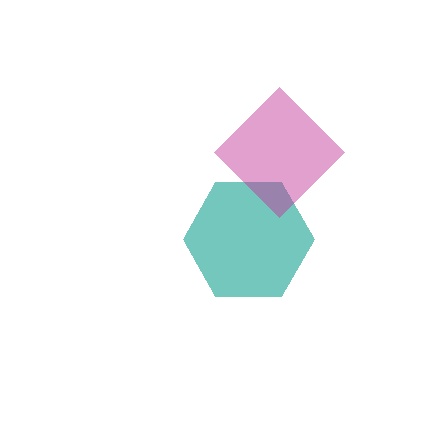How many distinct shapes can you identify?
There are 2 distinct shapes: a teal hexagon, a magenta diamond.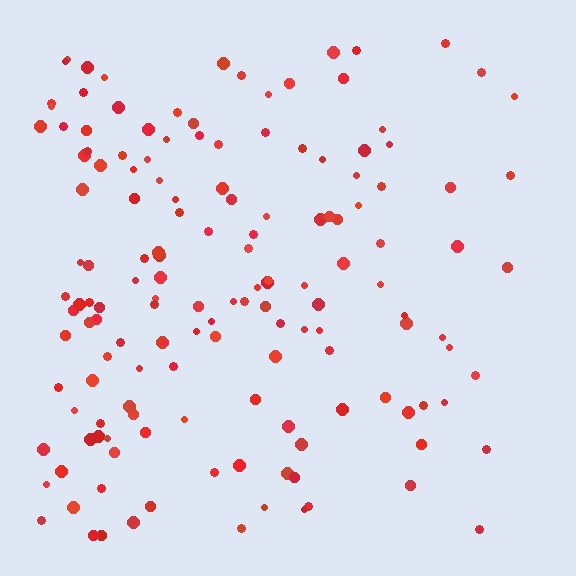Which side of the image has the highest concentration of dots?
The left.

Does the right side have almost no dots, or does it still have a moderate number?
Still a moderate number, just noticeably fewer than the left.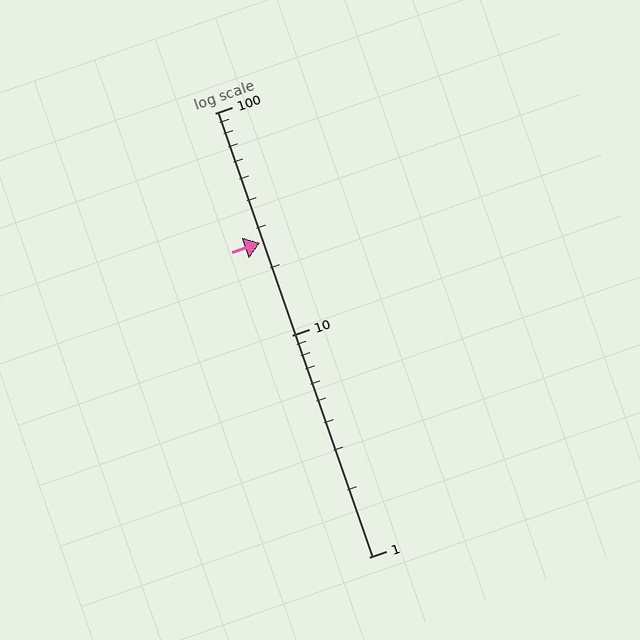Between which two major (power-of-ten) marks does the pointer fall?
The pointer is between 10 and 100.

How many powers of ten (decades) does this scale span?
The scale spans 2 decades, from 1 to 100.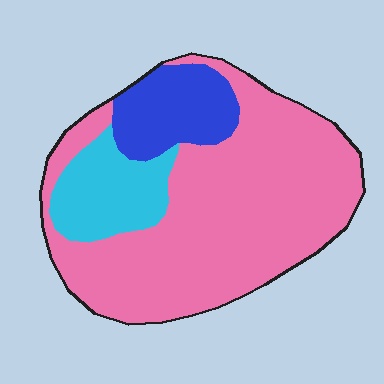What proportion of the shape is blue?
Blue covers roughly 15% of the shape.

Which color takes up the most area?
Pink, at roughly 70%.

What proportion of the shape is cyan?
Cyan covers about 15% of the shape.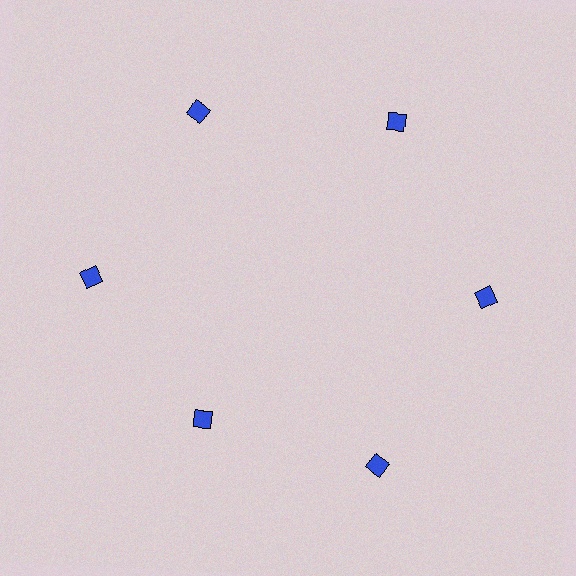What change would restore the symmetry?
The symmetry would be restored by moving it outward, back onto the ring so that all 6 diamonds sit at equal angles and equal distance from the center.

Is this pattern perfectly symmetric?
No. The 6 blue diamonds are arranged in a ring, but one element near the 7 o'clock position is pulled inward toward the center, breaking the 6-fold rotational symmetry.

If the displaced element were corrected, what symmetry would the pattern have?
It would have 6-fold rotational symmetry — the pattern would map onto itself every 60 degrees.